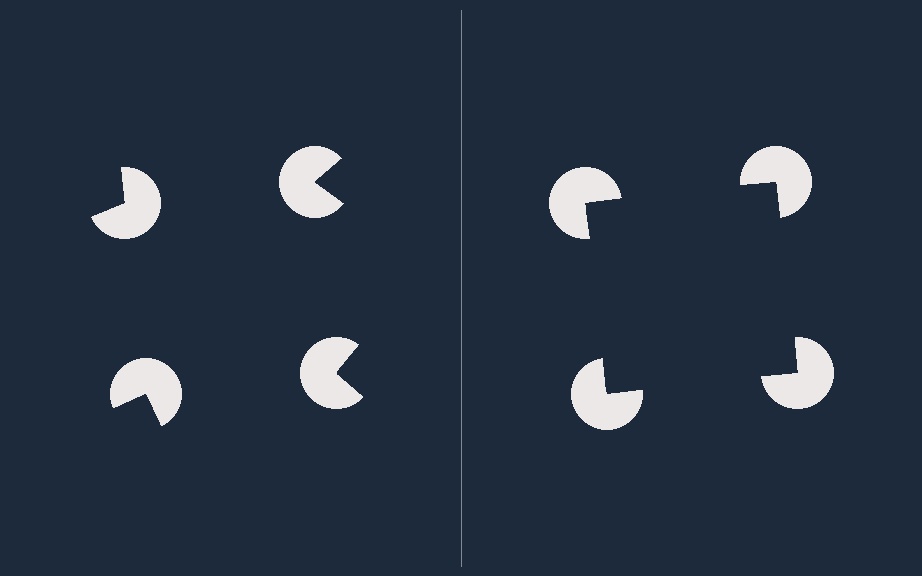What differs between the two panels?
The pac-man discs are positioned identically on both sides; only the wedge orientations differ. On the right they align to a square; on the left they are misaligned.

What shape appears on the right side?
An illusory square.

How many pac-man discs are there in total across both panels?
8 — 4 on each side.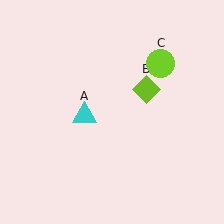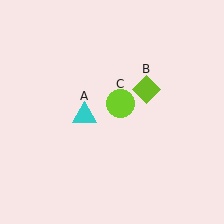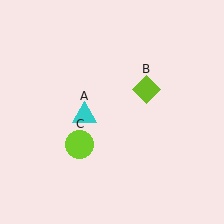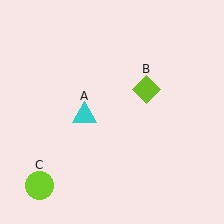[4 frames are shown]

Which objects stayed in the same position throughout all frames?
Cyan triangle (object A) and lime diamond (object B) remained stationary.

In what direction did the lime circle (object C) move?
The lime circle (object C) moved down and to the left.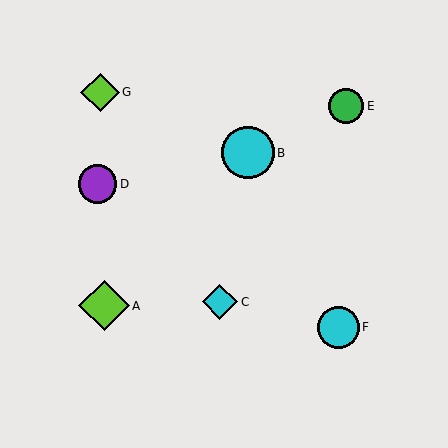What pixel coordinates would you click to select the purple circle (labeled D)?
Click at (98, 184) to select the purple circle D.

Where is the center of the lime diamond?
The center of the lime diamond is at (100, 92).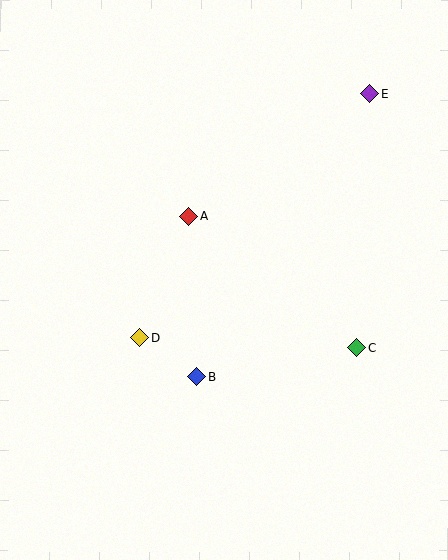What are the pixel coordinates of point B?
Point B is at (196, 377).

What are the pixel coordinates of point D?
Point D is at (140, 338).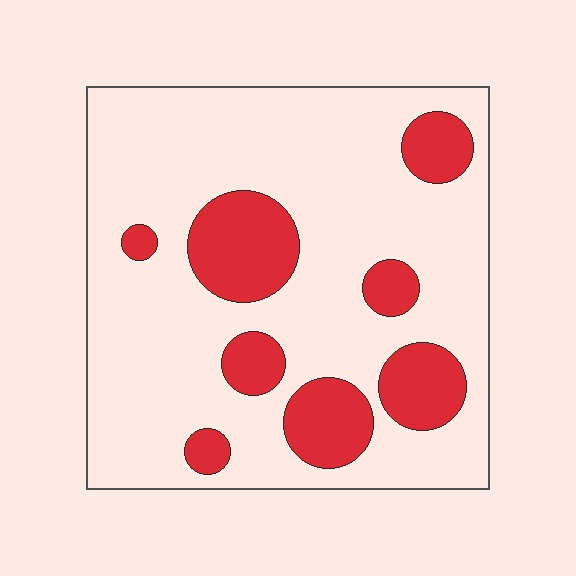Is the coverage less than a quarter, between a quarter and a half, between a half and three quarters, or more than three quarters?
Less than a quarter.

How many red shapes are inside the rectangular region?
8.